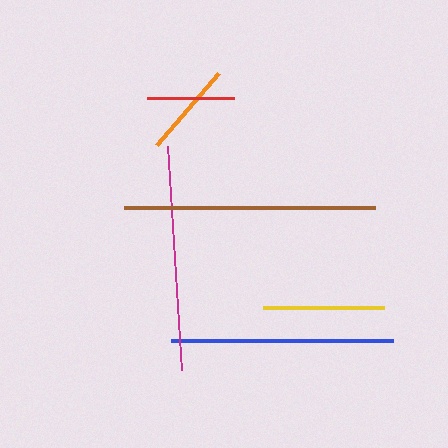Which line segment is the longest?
The brown line is the longest at approximately 251 pixels.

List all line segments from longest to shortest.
From longest to shortest: brown, magenta, blue, yellow, orange, red.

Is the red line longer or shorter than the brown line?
The brown line is longer than the red line.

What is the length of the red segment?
The red segment is approximately 88 pixels long.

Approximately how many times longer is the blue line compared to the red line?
The blue line is approximately 2.5 times the length of the red line.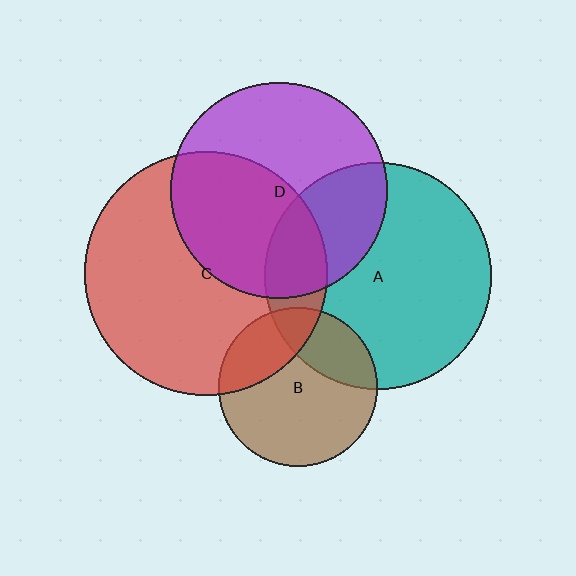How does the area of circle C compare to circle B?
Approximately 2.3 times.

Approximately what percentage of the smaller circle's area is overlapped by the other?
Approximately 15%.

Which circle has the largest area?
Circle C (red).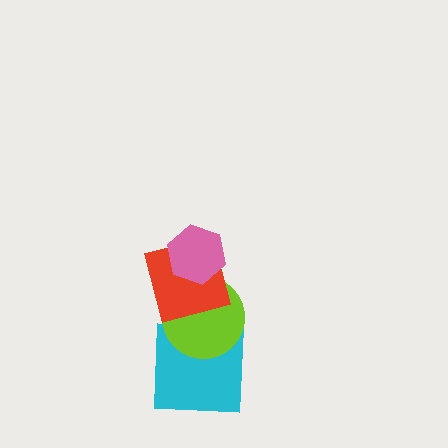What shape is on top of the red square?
The pink hexagon is on top of the red square.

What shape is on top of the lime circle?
The red square is on top of the lime circle.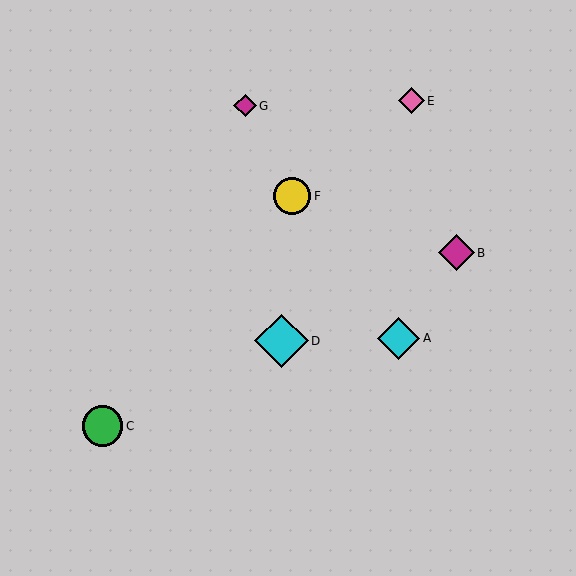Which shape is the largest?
The cyan diamond (labeled D) is the largest.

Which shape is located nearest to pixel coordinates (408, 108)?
The pink diamond (labeled E) at (412, 101) is nearest to that location.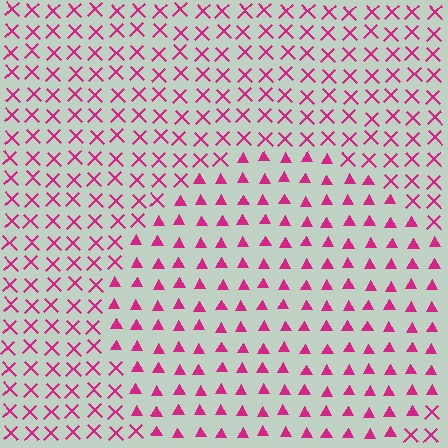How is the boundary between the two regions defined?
The boundary is defined by a change in element shape: triangles inside vs. X marks outside. All elements share the same color and spacing.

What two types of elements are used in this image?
The image uses triangles inside the circle region and X marks outside it.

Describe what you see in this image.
The image is filled with small magenta elements arranged in a uniform grid. A circle-shaped region contains triangles, while the surrounding area contains X marks. The boundary is defined purely by the change in element shape.